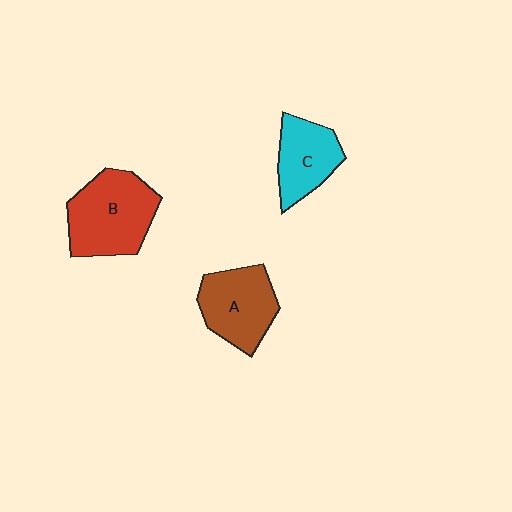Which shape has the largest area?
Shape B (red).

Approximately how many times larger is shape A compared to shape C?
Approximately 1.2 times.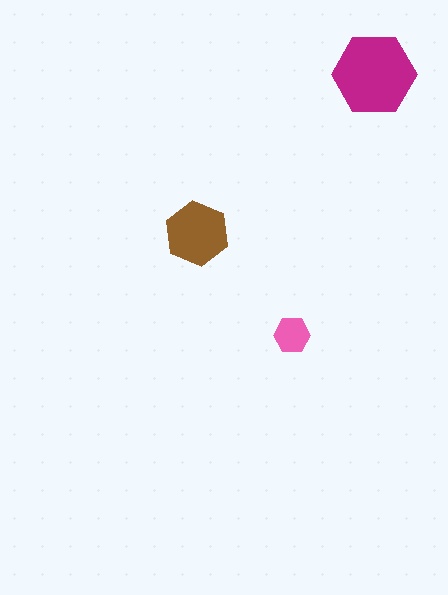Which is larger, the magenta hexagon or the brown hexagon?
The magenta one.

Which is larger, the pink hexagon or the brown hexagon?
The brown one.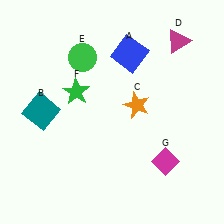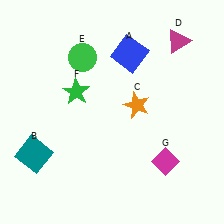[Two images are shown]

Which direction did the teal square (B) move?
The teal square (B) moved down.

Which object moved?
The teal square (B) moved down.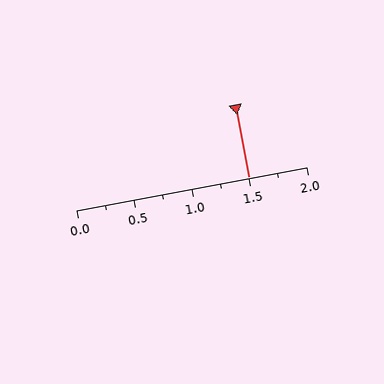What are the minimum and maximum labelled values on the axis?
The axis runs from 0.0 to 2.0.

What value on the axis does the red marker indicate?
The marker indicates approximately 1.5.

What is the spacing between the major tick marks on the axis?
The major ticks are spaced 0.5 apart.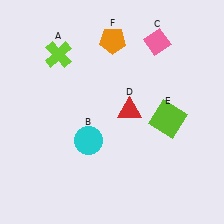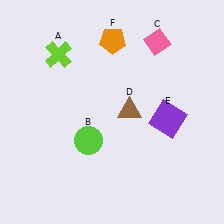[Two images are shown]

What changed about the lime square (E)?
In Image 1, E is lime. In Image 2, it changed to purple.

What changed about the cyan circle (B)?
In Image 1, B is cyan. In Image 2, it changed to lime.